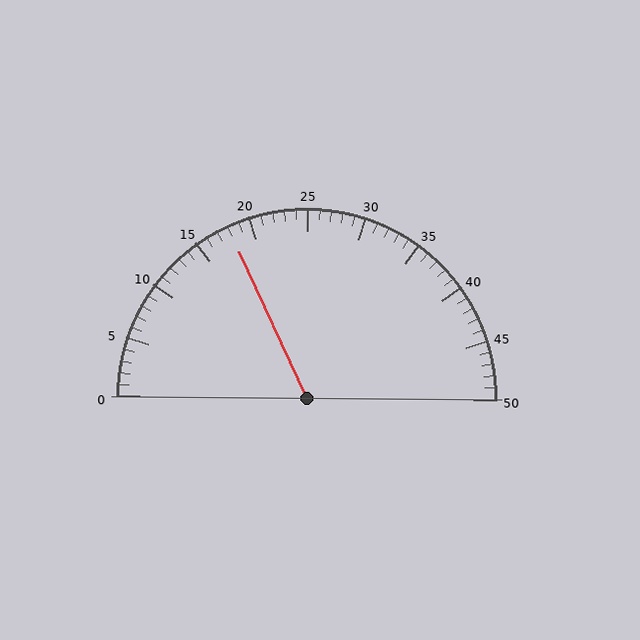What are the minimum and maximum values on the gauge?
The gauge ranges from 0 to 50.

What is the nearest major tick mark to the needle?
The nearest major tick mark is 20.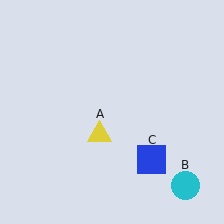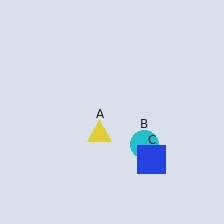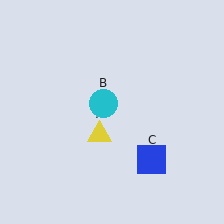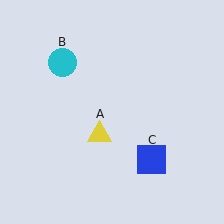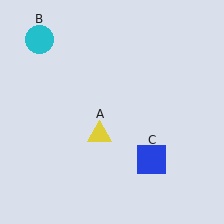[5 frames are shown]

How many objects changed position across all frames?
1 object changed position: cyan circle (object B).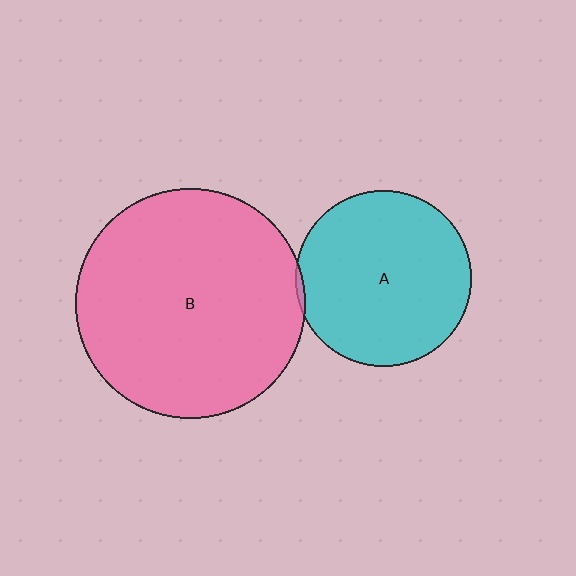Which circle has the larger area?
Circle B (pink).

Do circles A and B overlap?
Yes.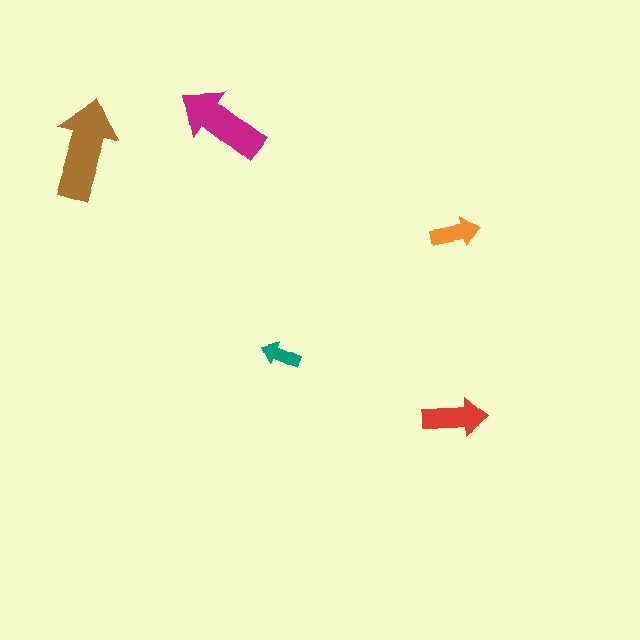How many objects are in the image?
There are 5 objects in the image.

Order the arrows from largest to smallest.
the brown one, the magenta one, the red one, the orange one, the teal one.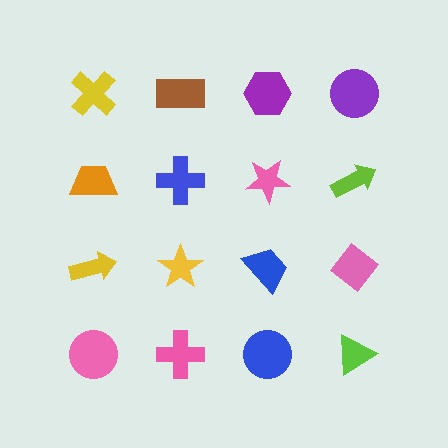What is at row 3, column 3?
A blue trapezoid.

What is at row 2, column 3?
A pink star.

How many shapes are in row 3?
4 shapes.